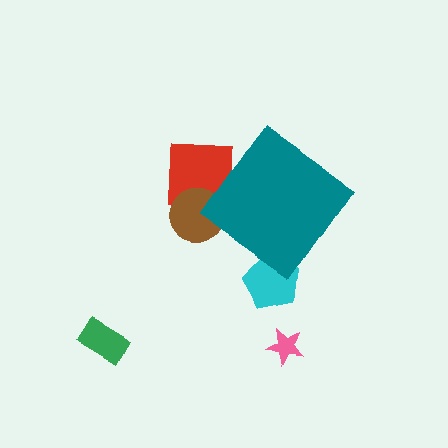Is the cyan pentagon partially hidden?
Yes, the cyan pentagon is partially hidden behind the teal diamond.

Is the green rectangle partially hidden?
No, the green rectangle is fully visible.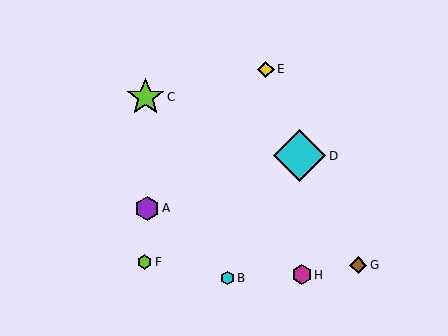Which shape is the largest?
The cyan diamond (labeled D) is the largest.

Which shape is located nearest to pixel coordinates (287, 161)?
The cyan diamond (labeled D) at (300, 156) is nearest to that location.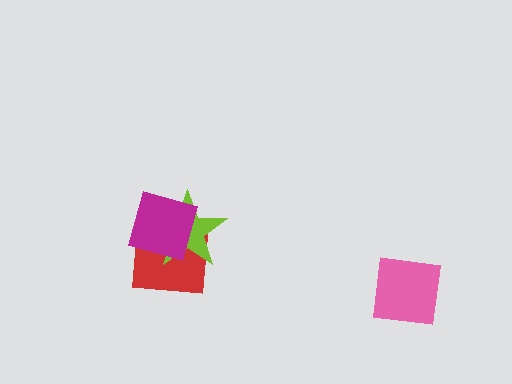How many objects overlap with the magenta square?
2 objects overlap with the magenta square.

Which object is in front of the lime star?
The magenta square is in front of the lime star.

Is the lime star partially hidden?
Yes, it is partially covered by another shape.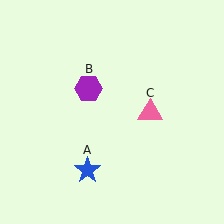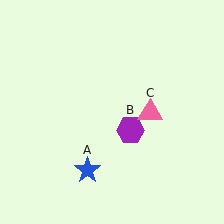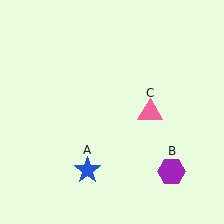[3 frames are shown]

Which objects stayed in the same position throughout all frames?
Blue star (object A) and pink triangle (object C) remained stationary.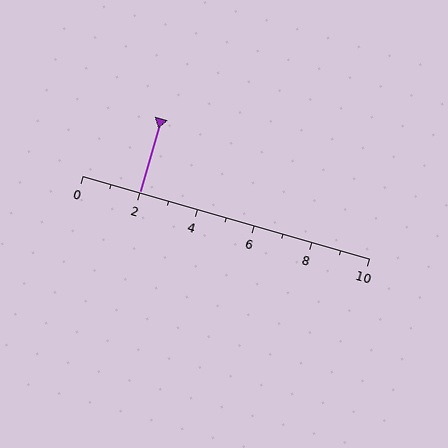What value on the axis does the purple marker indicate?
The marker indicates approximately 2.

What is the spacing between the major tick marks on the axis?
The major ticks are spaced 2 apart.